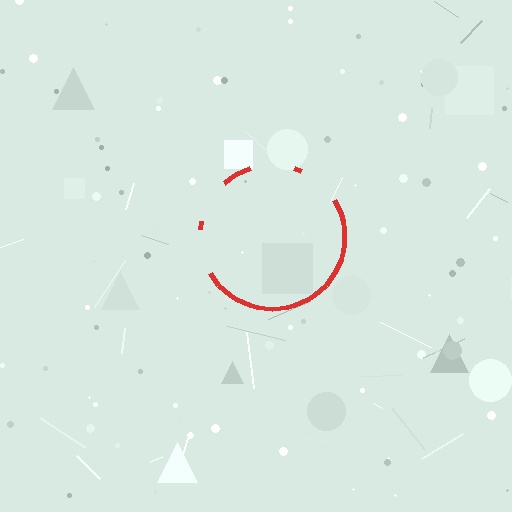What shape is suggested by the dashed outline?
The dashed outline suggests a circle.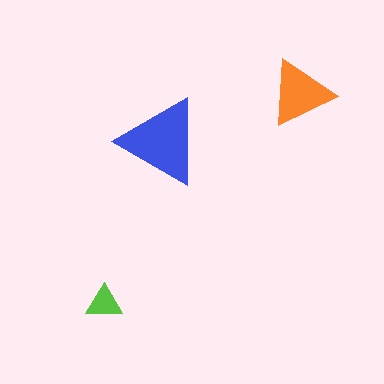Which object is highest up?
The orange triangle is topmost.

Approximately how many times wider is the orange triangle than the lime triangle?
About 2 times wider.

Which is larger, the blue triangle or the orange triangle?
The blue one.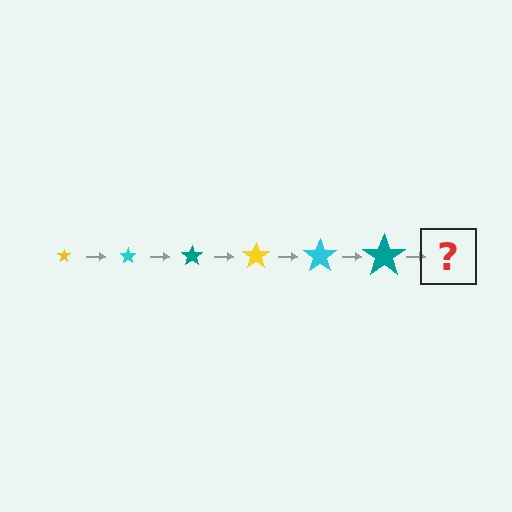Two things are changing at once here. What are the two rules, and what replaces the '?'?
The two rules are that the star grows larger each step and the color cycles through yellow, cyan, and teal. The '?' should be a yellow star, larger than the previous one.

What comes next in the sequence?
The next element should be a yellow star, larger than the previous one.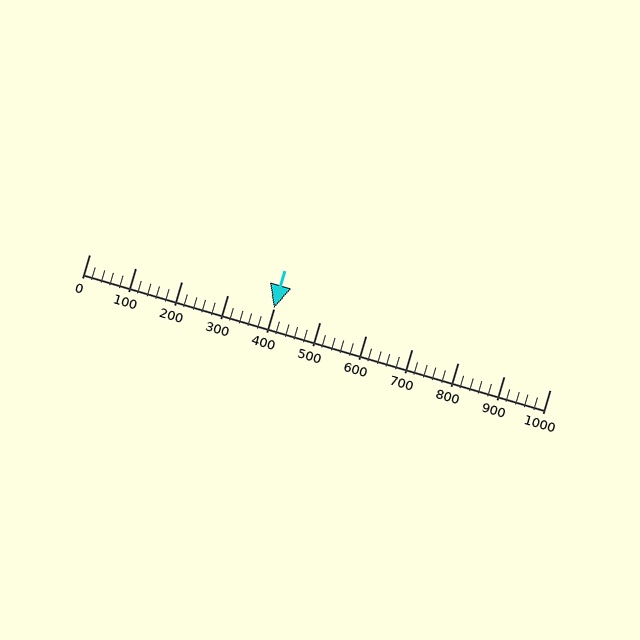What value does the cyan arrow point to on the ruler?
The cyan arrow points to approximately 400.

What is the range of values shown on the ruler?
The ruler shows values from 0 to 1000.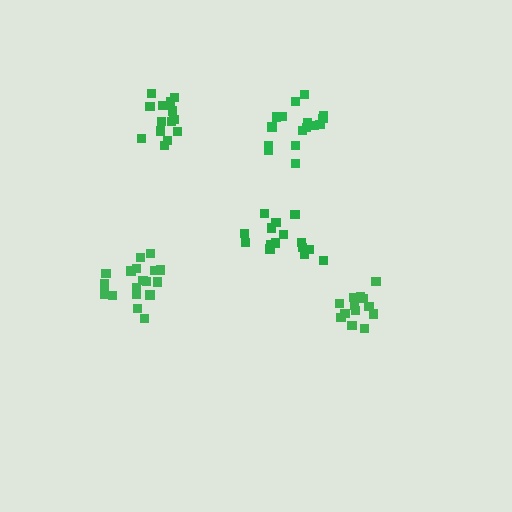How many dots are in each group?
Group 1: 14 dots, Group 2: 15 dots, Group 3: 16 dots, Group 4: 13 dots, Group 5: 18 dots (76 total).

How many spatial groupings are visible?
There are 5 spatial groupings.